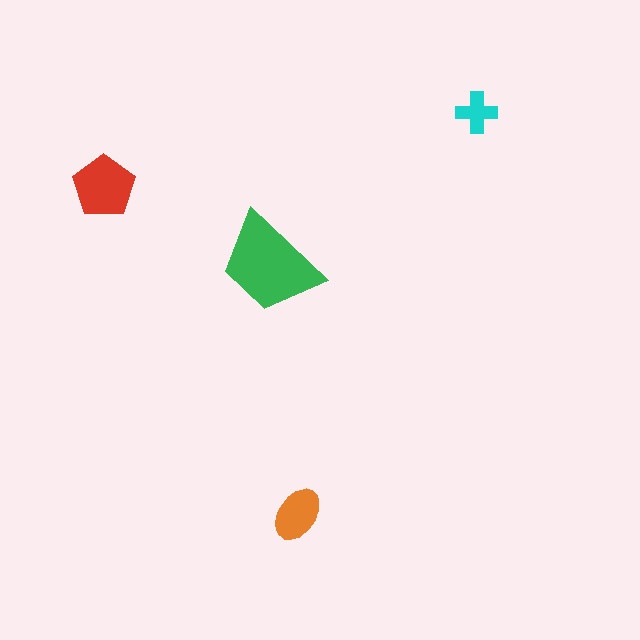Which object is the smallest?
The cyan cross.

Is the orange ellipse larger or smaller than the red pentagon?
Smaller.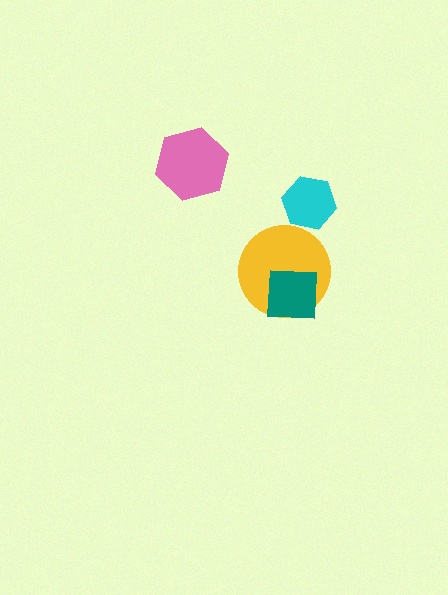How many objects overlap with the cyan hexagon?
0 objects overlap with the cyan hexagon.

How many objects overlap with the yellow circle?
1 object overlaps with the yellow circle.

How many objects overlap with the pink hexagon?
0 objects overlap with the pink hexagon.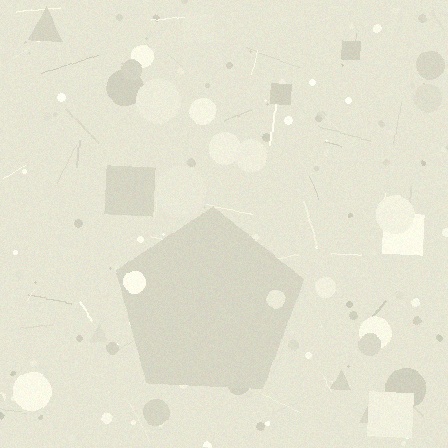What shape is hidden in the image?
A pentagon is hidden in the image.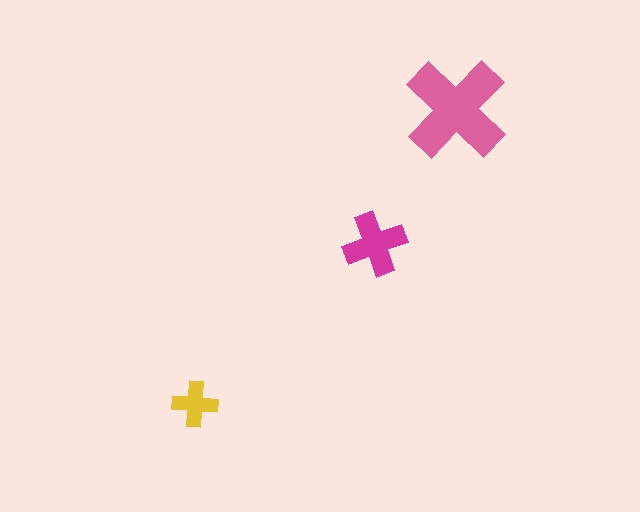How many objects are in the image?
There are 3 objects in the image.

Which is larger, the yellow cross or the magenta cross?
The magenta one.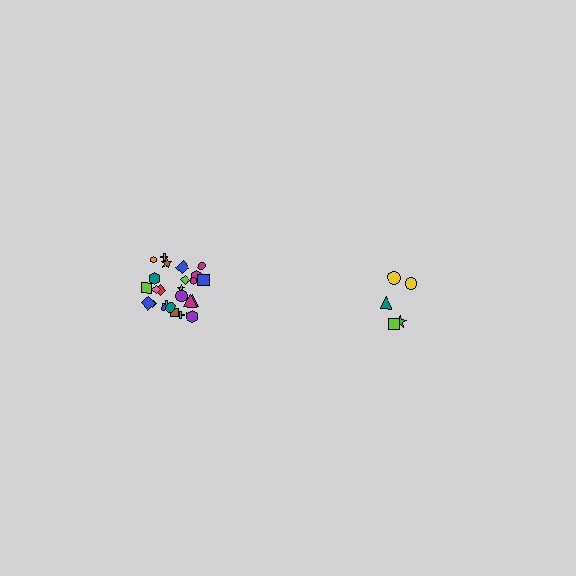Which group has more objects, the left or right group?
The left group.